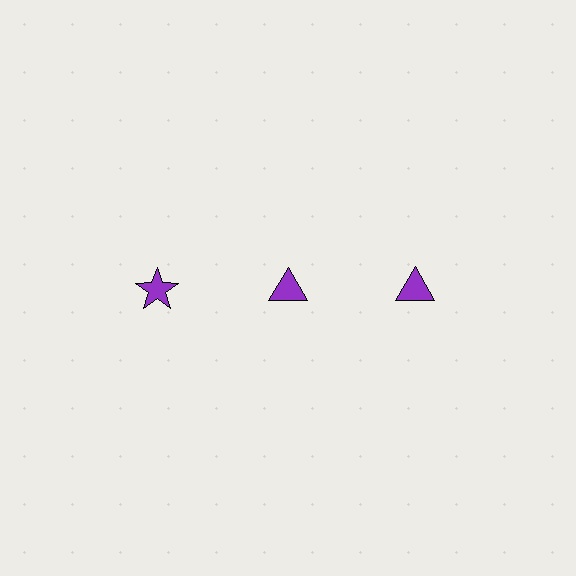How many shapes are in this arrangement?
There are 3 shapes arranged in a grid pattern.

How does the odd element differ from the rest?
It has a different shape: star instead of triangle.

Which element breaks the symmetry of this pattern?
The purple star in the top row, leftmost column breaks the symmetry. All other shapes are purple triangles.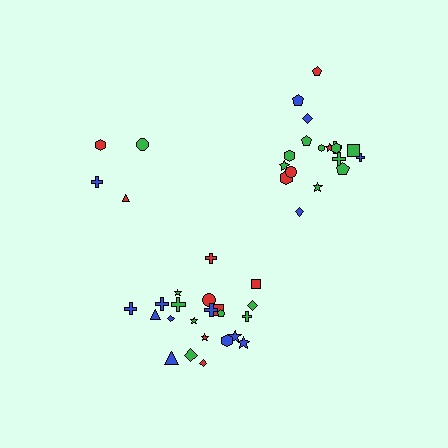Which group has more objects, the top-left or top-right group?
The top-right group.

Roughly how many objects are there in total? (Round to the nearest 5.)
Roughly 45 objects in total.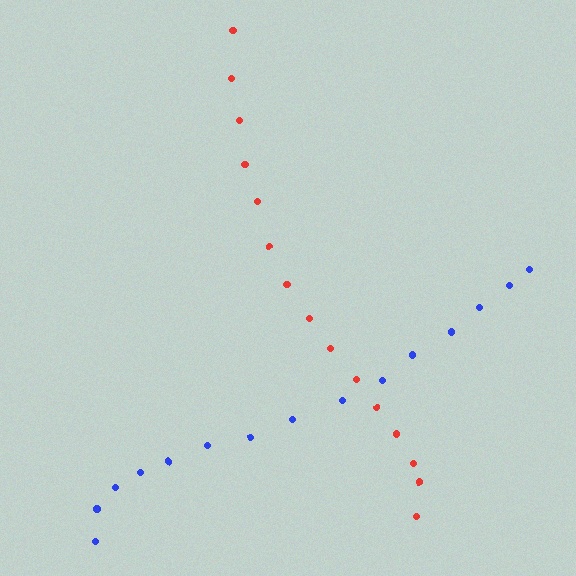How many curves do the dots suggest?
There are 2 distinct paths.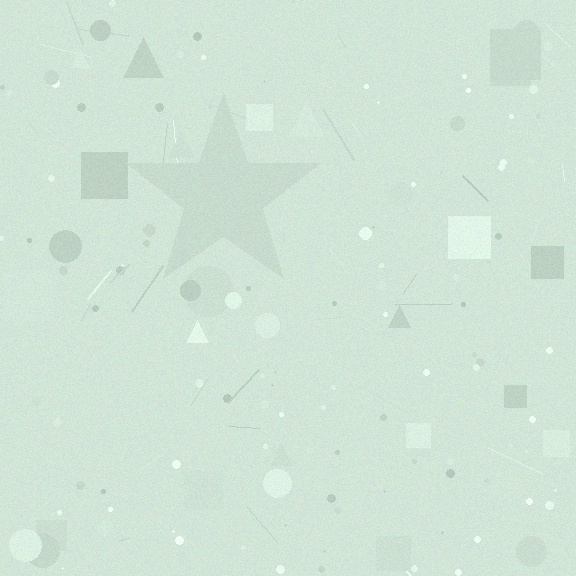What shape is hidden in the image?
A star is hidden in the image.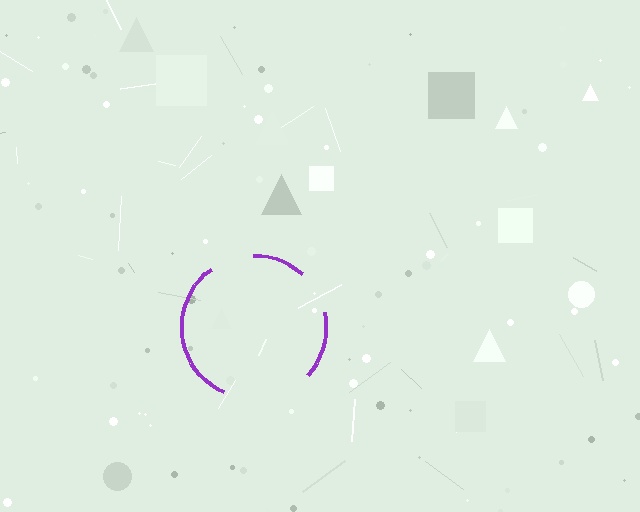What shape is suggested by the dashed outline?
The dashed outline suggests a circle.